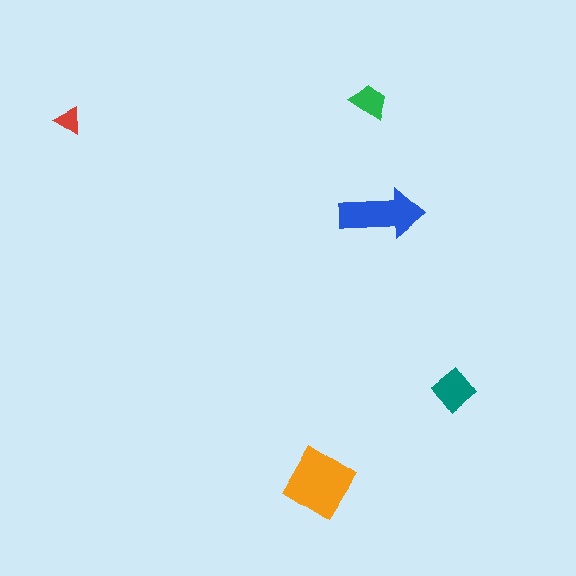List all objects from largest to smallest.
The orange diamond, the blue arrow, the teal diamond, the green trapezoid, the red triangle.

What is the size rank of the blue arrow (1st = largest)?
2nd.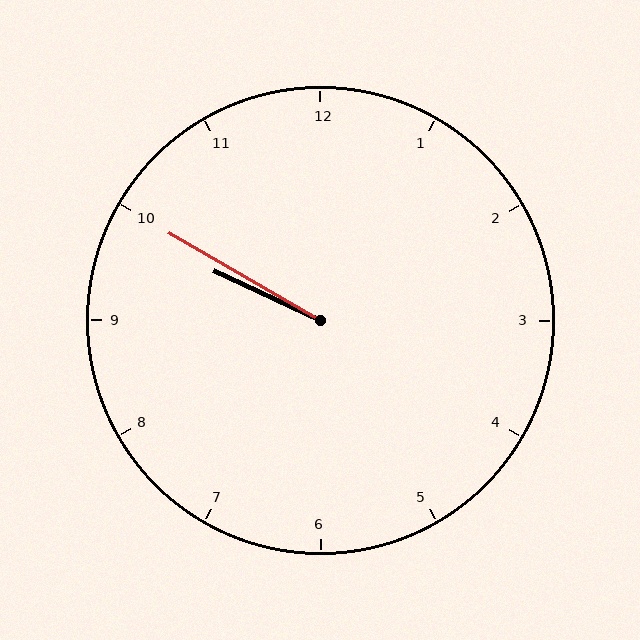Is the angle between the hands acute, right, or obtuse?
It is acute.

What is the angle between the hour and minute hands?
Approximately 5 degrees.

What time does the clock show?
9:50.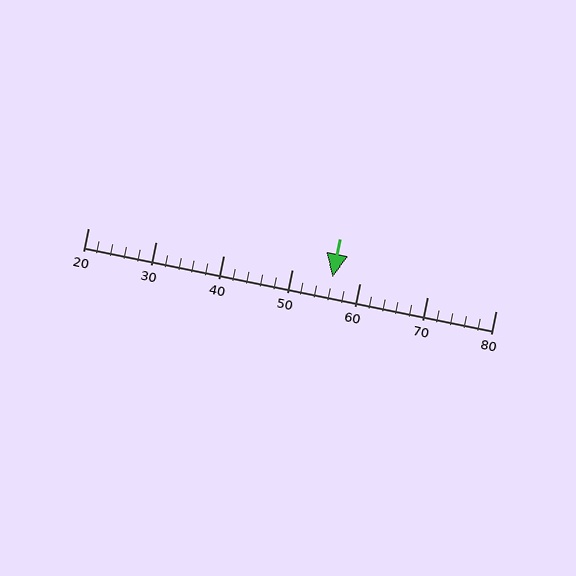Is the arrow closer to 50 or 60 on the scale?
The arrow is closer to 60.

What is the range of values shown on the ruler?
The ruler shows values from 20 to 80.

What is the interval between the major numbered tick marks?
The major tick marks are spaced 10 units apart.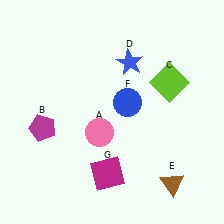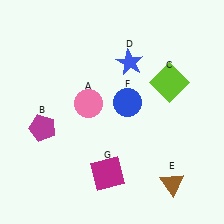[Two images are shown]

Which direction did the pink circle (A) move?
The pink circle (A) moved up.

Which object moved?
The pink circle (A) moved up.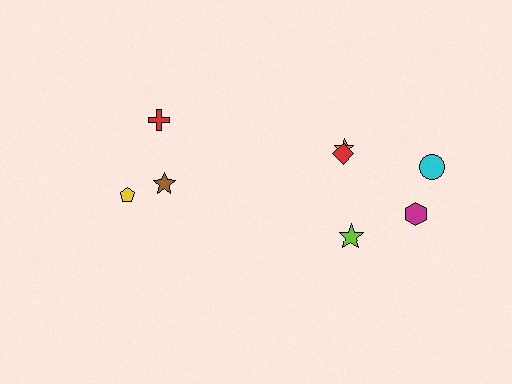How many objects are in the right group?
There are 5 objects.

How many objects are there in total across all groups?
There are 8 objects.